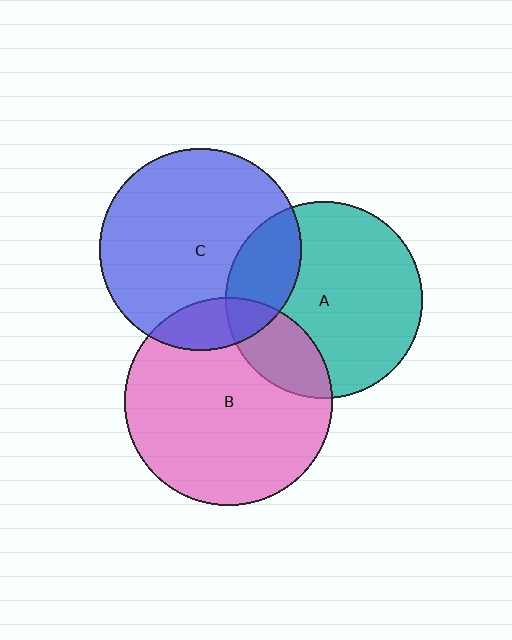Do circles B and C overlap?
Yes.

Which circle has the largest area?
Circle B (pink).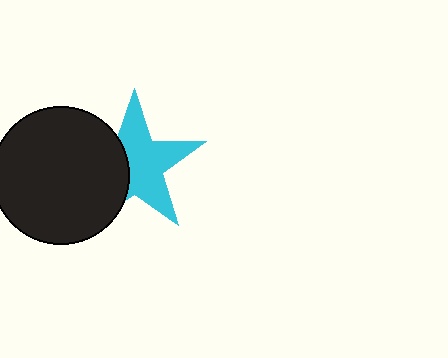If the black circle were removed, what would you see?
You would see the complete cyan star.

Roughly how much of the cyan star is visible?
About half of it is visible (roughly 62%).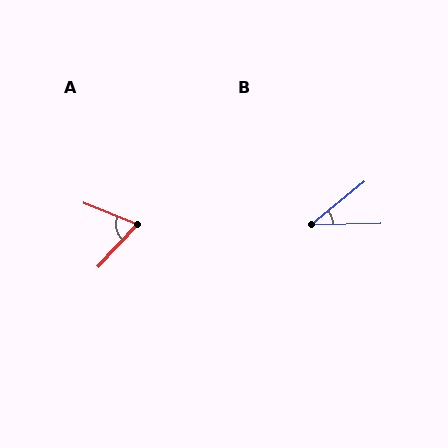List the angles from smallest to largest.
B (38°), A (69°).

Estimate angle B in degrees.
Approximately 38 degrees.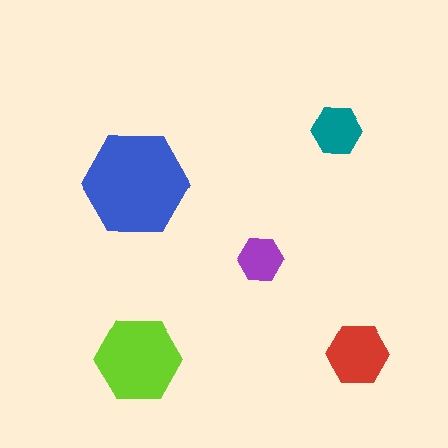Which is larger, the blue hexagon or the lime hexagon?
The blue one.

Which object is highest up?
The teal hexagon is topmost.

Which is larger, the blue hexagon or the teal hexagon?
The blue one.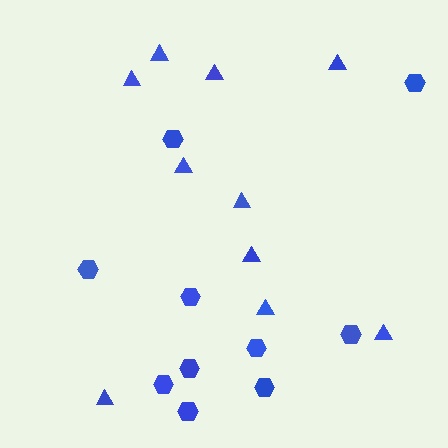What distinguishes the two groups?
There are 2 groups: one group of hexagons (10) and one group of triangles (10).